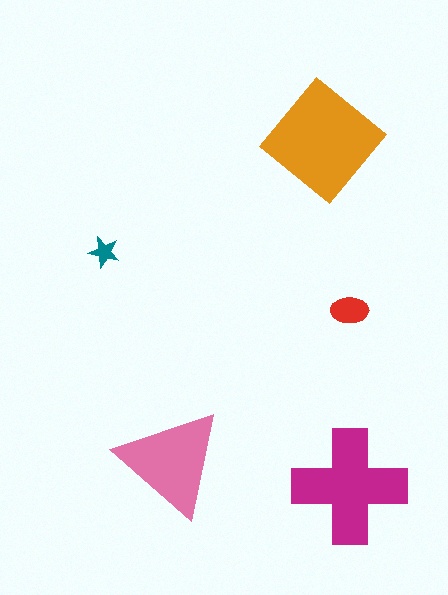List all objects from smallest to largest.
The teal star, the red ellipse, the pink triangle, the magenta cross, the orange diamond.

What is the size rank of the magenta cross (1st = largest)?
2nd.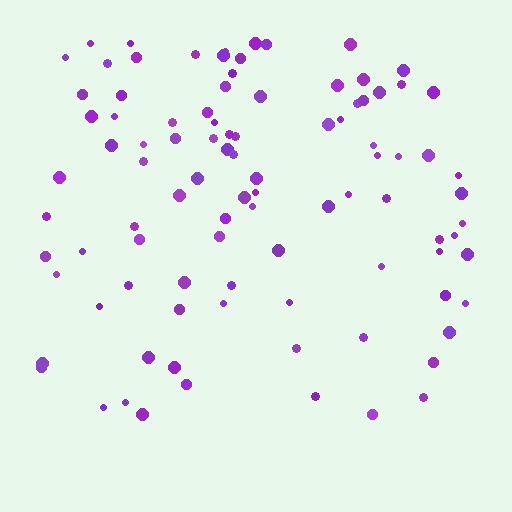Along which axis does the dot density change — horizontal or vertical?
Vertical.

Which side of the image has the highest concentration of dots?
The top.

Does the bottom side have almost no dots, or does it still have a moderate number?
Still a moderate number, just noticeably fewer than the top.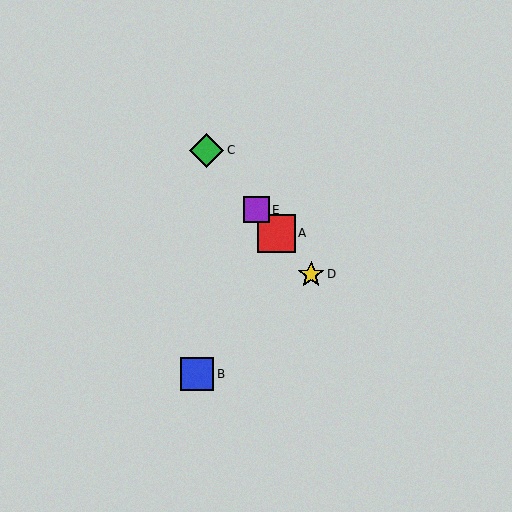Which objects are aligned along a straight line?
Objects A, C, D, E are aligned along a straight line.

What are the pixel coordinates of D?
Object D is at (311, 274).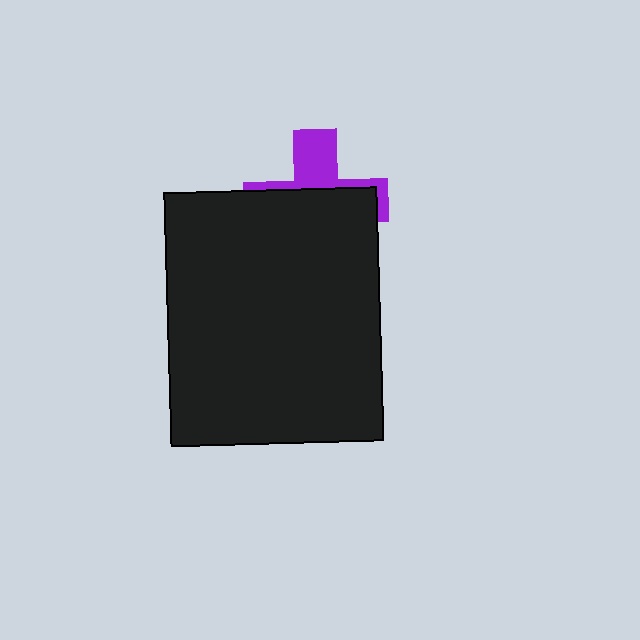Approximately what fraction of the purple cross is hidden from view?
Roughly 65% of the purple cross is hidden behind the black rectangle.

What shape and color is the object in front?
The object in front is a black rectangle.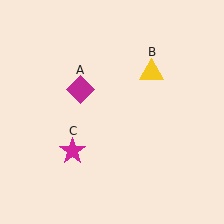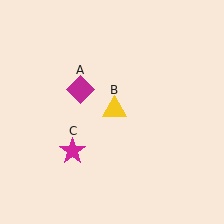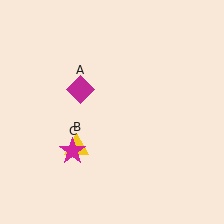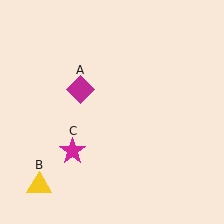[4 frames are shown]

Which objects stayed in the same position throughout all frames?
Magenta diamond (object A) and magenta star (object C) remained stationary.